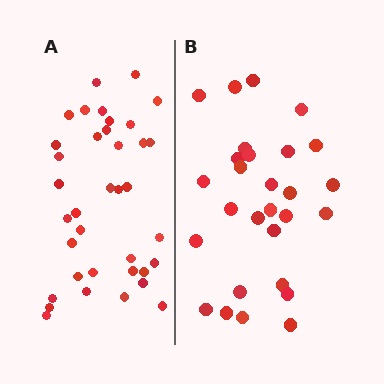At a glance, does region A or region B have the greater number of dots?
Region A (the left region) has more dots.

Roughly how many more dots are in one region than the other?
Region A has roughly 8 or so more dots than region B.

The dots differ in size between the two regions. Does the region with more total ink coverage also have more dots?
No. Region B has more total ink coverage because its dots are larger, but region A actually contains more individual dots. Total area can be misleading — the number of items is what matters here.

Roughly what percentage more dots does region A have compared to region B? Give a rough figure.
About 30% more.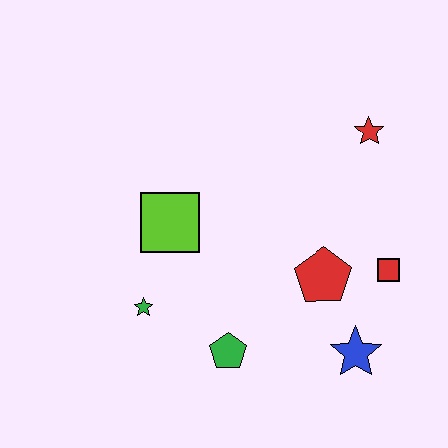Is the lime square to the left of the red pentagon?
Yes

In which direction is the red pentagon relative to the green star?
The red pentagon is to the right of the green star.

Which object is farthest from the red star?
The green star is farthest from the red star.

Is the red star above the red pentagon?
Yes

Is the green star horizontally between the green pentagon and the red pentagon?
No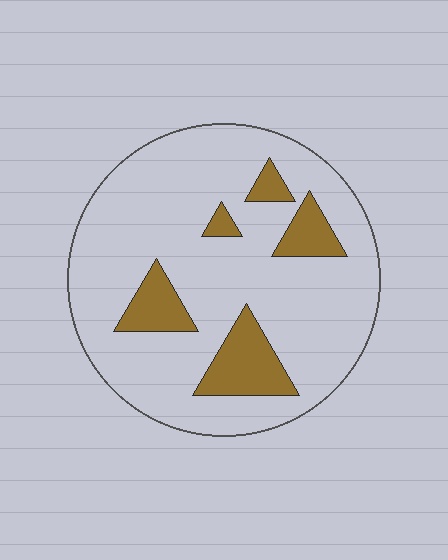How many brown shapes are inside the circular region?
5.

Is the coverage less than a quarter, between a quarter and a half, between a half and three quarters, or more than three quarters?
Less than a quarter.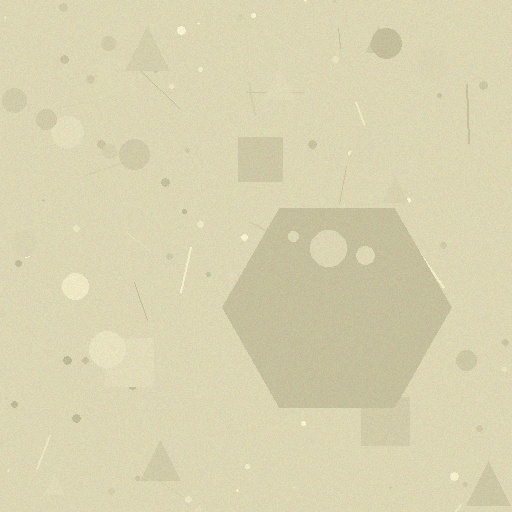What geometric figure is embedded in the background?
A hexagon is embedded in the background.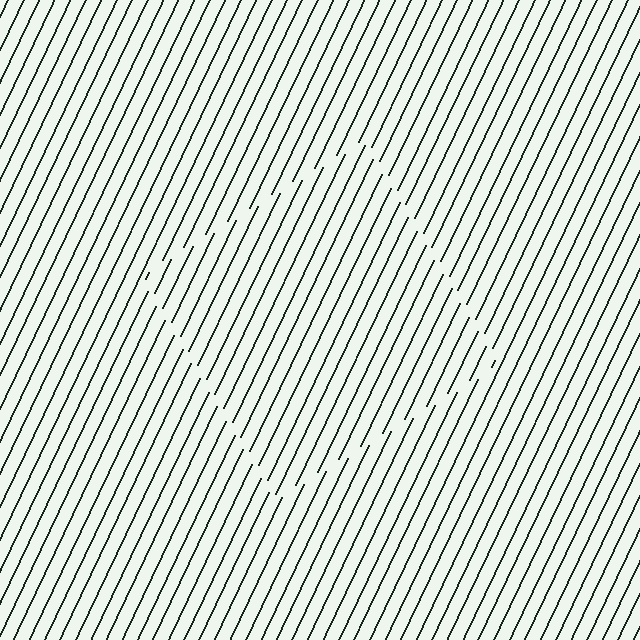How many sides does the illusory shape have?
4 sides — the line-ends trace a square.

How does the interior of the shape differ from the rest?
The interior of the shape contains the same grating, shifted by half a period — the contour is defined by the phase discontinuity where line-ends from the inner and outer gratings abut.